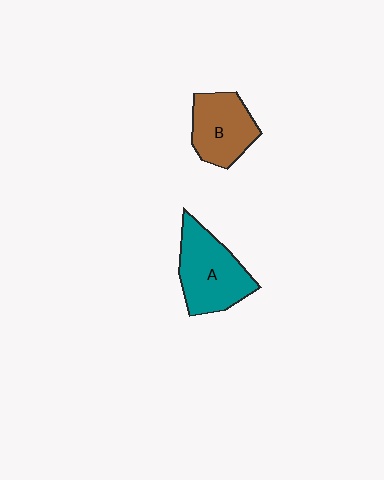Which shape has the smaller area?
Shape B (brown).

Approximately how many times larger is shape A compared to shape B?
Approximately 1.2 times.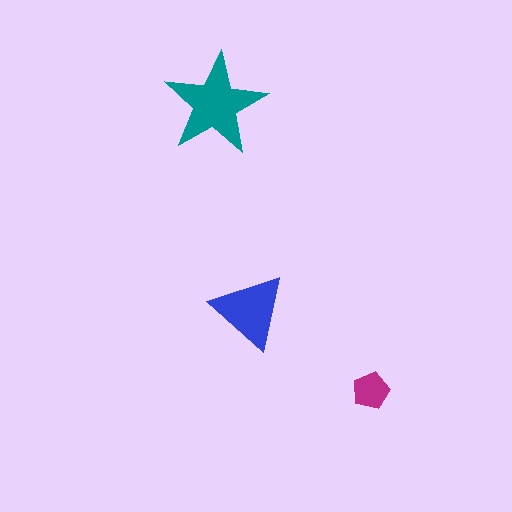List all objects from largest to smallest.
The teal star, the blue triangle, the magenta pentagon.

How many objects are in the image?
There are 3 objects in the image.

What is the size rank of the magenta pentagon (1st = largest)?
3rd.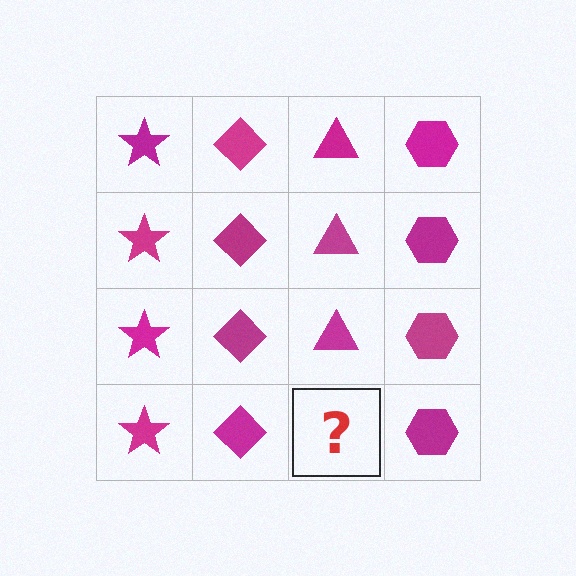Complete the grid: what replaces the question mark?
The question mark should be replaced with a magenta triangle.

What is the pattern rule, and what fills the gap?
The rule is that each column has a consistent shape. The gap should be filled with a magenta triangle.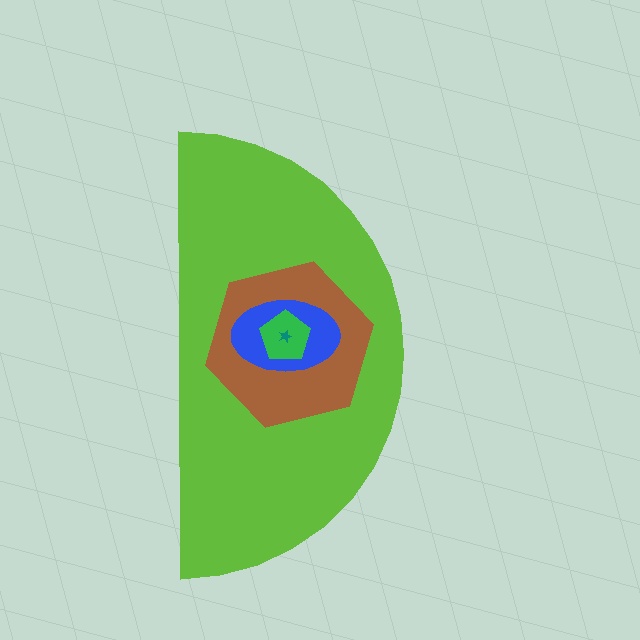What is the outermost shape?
The lime semicircle.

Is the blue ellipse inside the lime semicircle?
Yes.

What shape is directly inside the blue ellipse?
The green pentagon.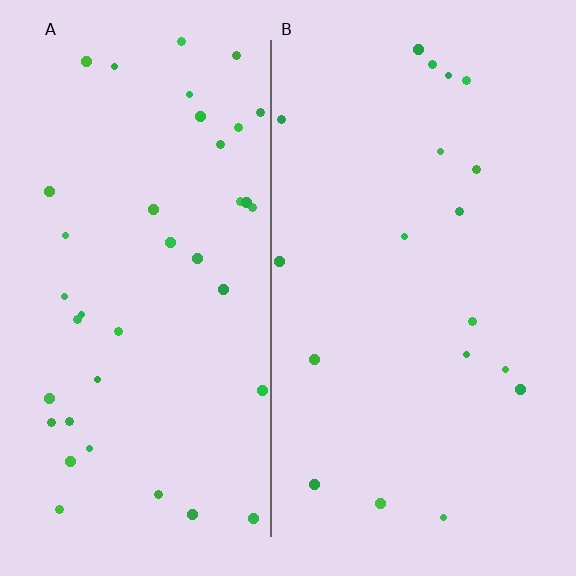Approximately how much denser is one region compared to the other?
Approximately 2.1× — region A over region B.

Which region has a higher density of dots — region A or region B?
A (the left).